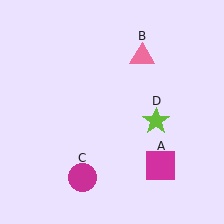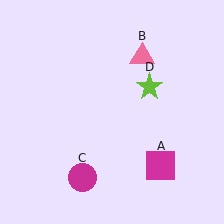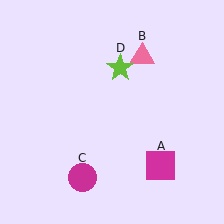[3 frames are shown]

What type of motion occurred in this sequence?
The lime star (object D) rotated counterclockwise around the center of the scene.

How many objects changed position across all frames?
1 object changed position: lime star (object D).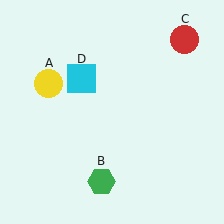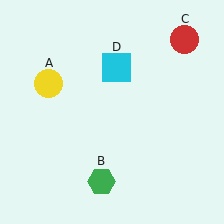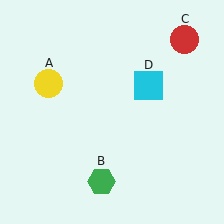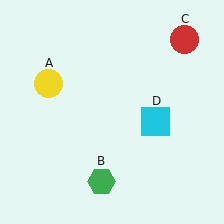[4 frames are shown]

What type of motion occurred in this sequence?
The cyan square (object D) rotated clockwise around the center of the scene.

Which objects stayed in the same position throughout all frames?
Yellow circle (object A) and green hexagon (object B) and red circle (object C) remained stationary.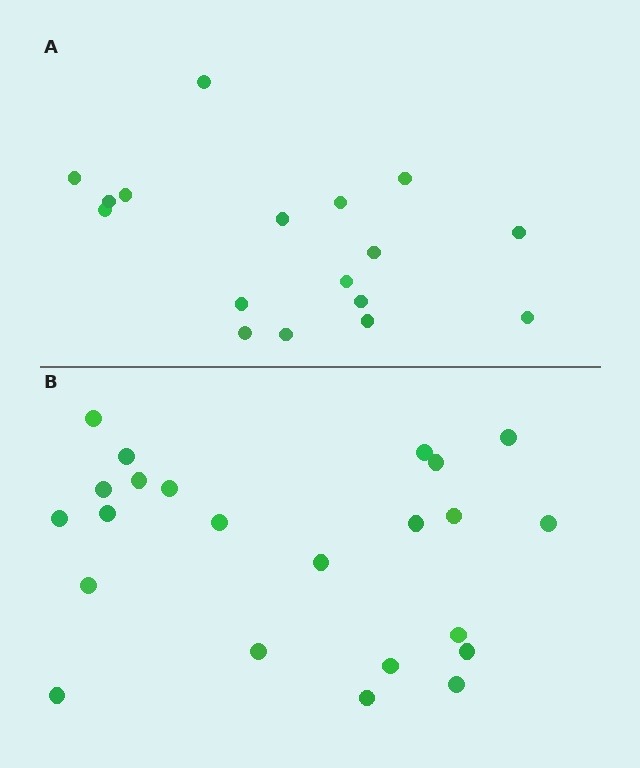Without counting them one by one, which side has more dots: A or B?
Region B (the bottom region) has more dots.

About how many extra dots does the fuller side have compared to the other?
Region B has about 6 more dots than region A.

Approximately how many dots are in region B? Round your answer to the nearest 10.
About 20 dots. (The exact count is 23, which rounds to 20.)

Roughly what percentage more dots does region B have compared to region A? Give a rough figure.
About 35% more.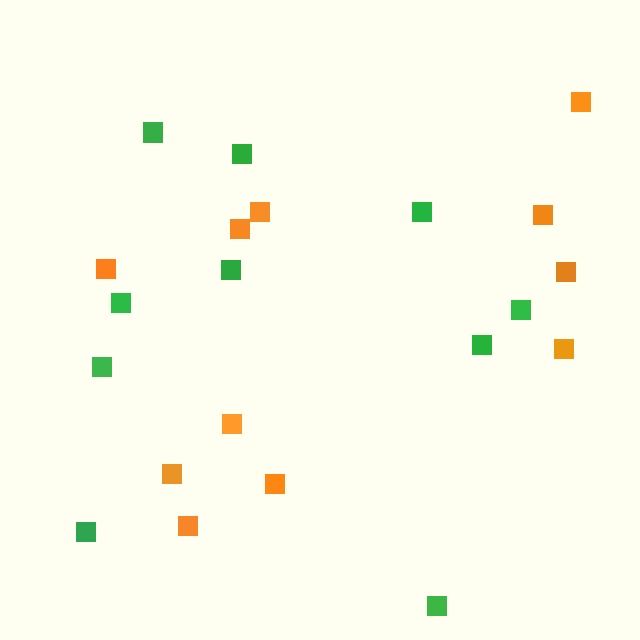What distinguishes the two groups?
There are 2 groups: one group of green squares (10) and one group of orange squares (11).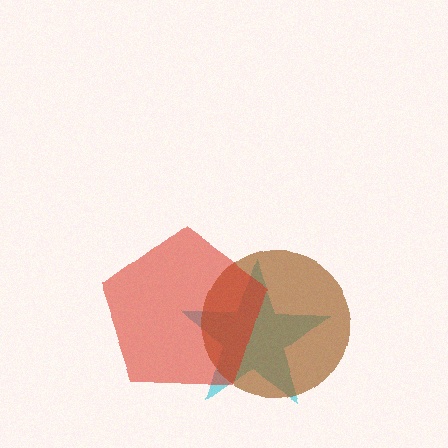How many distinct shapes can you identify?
There are 3 distinct shapes: a cyan star, a brown circle, a red pentagon.